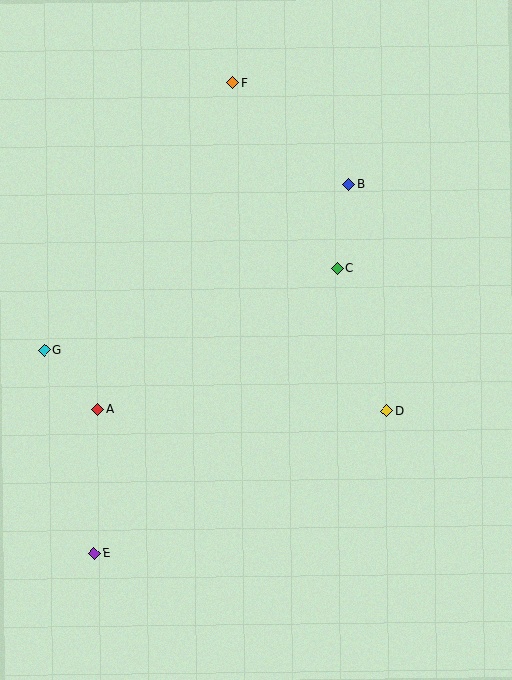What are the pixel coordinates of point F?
Point F is at (233, 83).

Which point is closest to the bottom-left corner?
Point E is closest to the bottom-left corner.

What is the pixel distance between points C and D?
The distance between C and D is 151 pixels.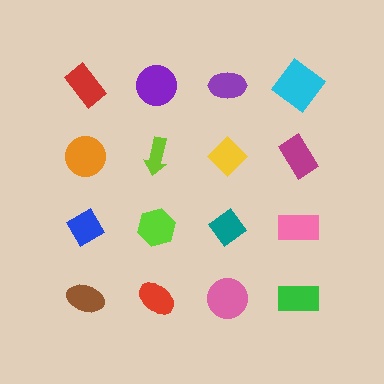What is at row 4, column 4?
A green rectangle.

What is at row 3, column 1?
A blue diamond.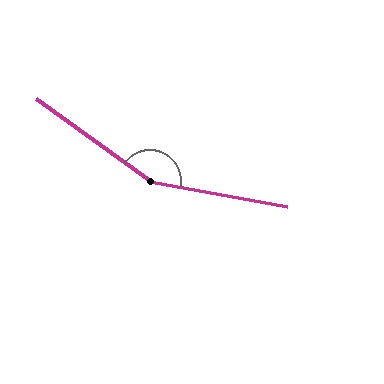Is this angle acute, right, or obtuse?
It is obtuse.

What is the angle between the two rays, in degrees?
Approximately 154 degrees.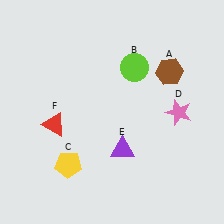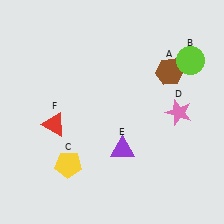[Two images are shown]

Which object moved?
The lime circle (B) moved right.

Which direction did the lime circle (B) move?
The lime circle (B) moved right.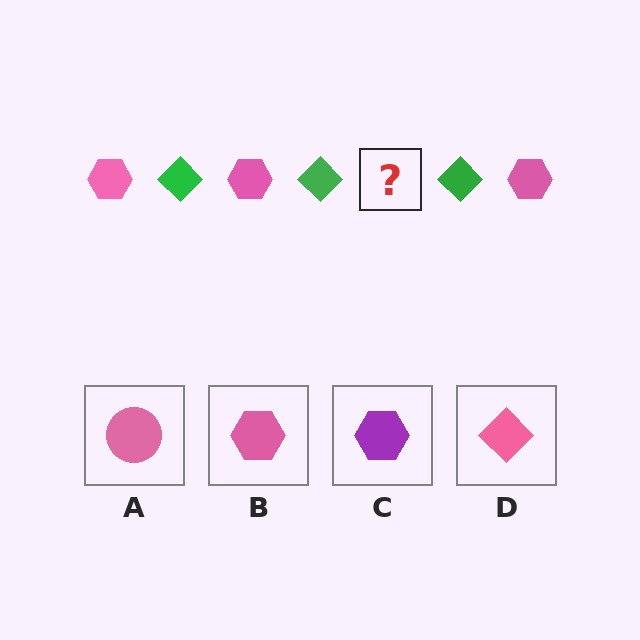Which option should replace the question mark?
Option B.